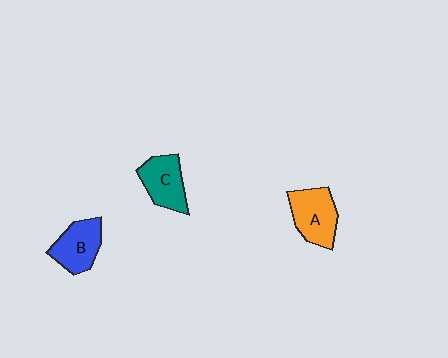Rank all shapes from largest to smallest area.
From largest to smallest: A (orange), B (blue), C (teal).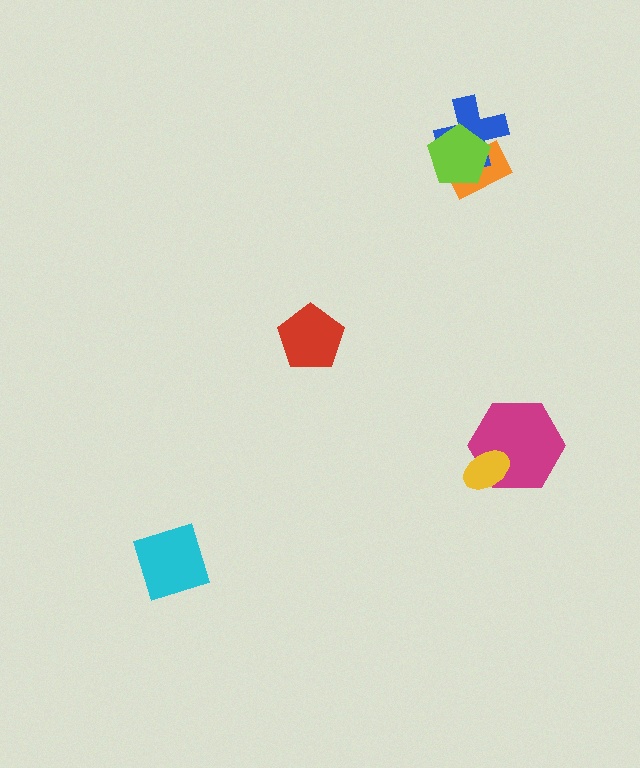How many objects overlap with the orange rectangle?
2 objects overlap with the orange rectangle.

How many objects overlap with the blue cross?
2 objects overlap with the blue cross.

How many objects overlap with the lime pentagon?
2 objects overlap with the lime pentagon.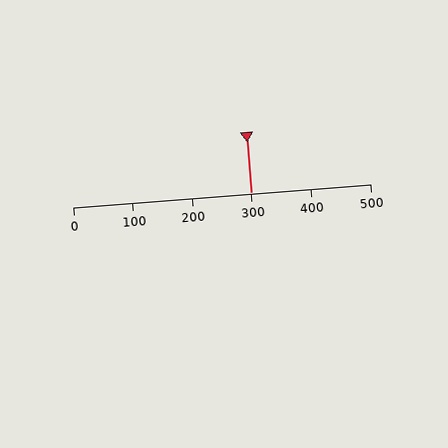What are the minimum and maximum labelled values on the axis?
The axis runs from 0 to 500.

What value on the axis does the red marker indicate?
The marker indicates approximately 300.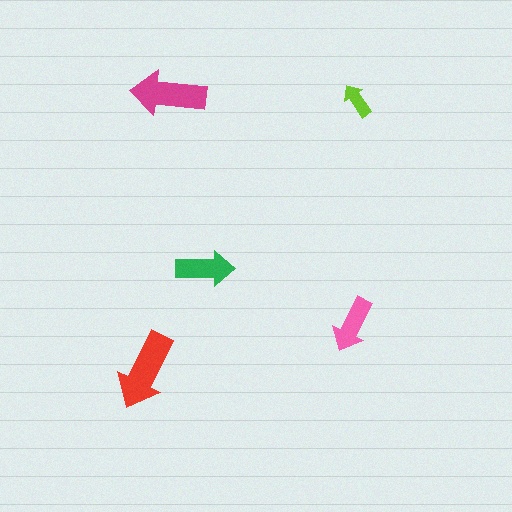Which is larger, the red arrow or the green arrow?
The red one.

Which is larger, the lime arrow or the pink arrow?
The pink one.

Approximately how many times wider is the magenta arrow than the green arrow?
About 1.5 times wider.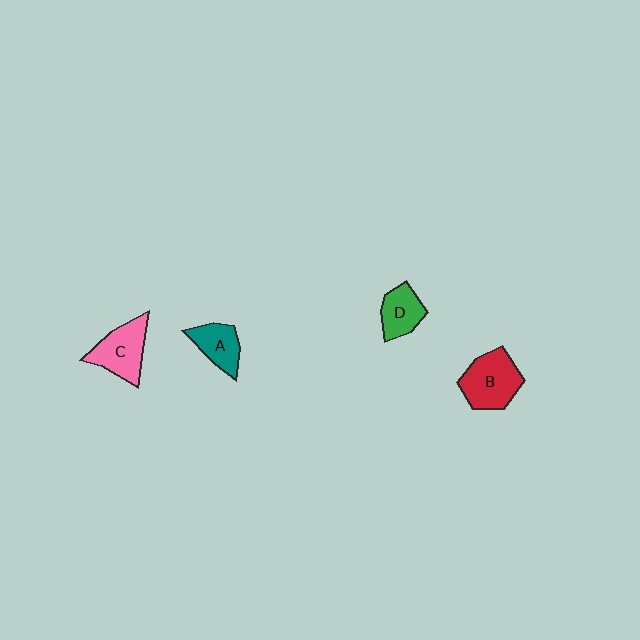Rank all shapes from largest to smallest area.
From largest to smallest: B (red), C (pink), A (teal), D (green).